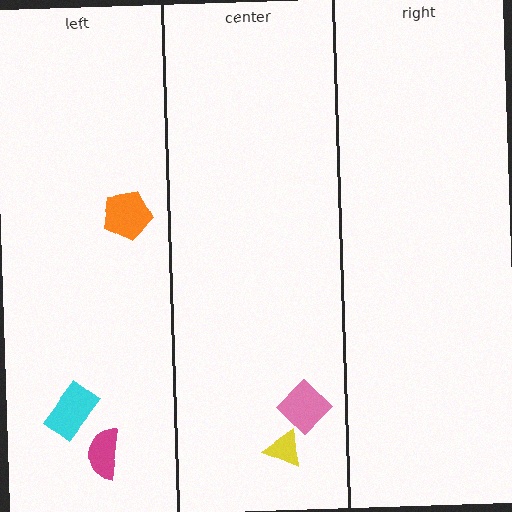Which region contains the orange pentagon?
The left region.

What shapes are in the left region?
The magenta semicircle, the orange pentagon, the cyan rectangle.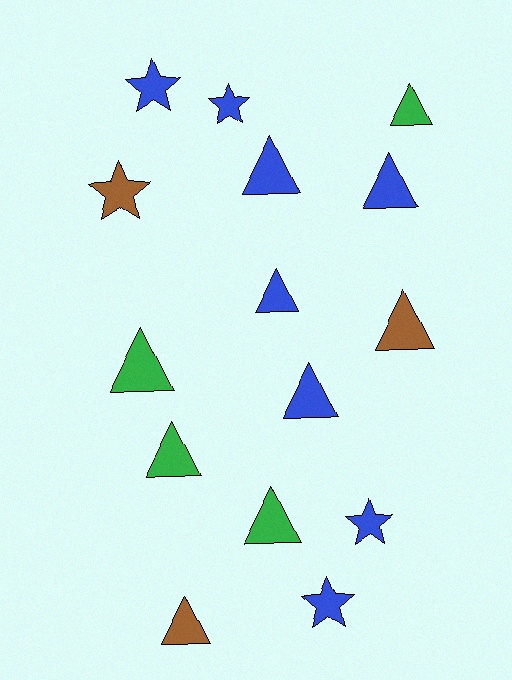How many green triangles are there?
There are 4 green triangles.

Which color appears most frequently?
Blue, with 8 objects.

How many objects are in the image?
There are 15 objects.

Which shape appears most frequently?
Triangle, with 10 objects.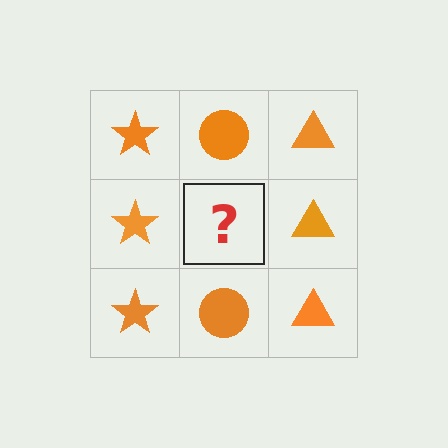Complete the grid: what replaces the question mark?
The question mark should be replaced with an orange circle.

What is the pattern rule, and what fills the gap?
The rule is that each column has a consistent shape. The gap should be filled with an orange circle.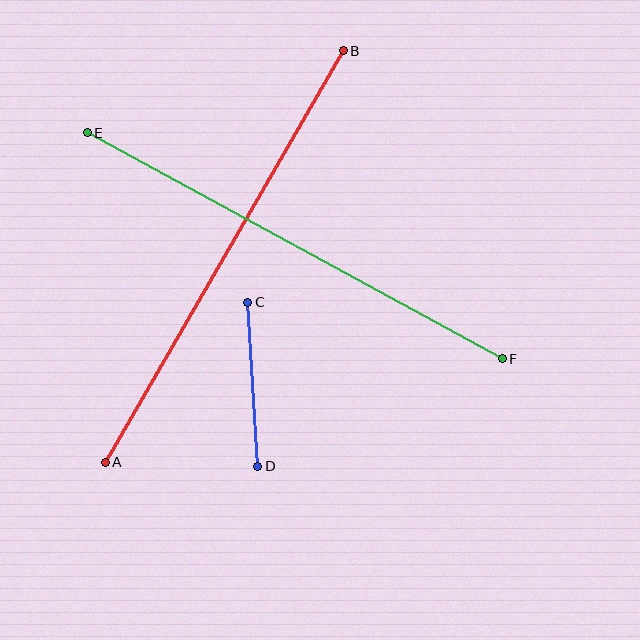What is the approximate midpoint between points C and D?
The midpoint is at approximately (253, 384) pixels.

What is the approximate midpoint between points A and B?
The midpoint is at approximately (224, 257) pixels.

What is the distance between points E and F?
The distance is approximately 472 pixels.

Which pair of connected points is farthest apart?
Points A and B are farthest apart.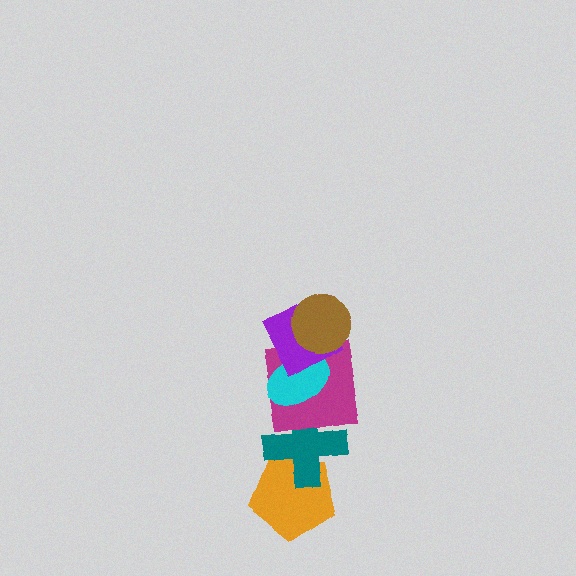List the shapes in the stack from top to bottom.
From top to bottom: the brown circle, the purple square, the cyan ellipse, the magenta square, the teal cross, the orange pentagon.